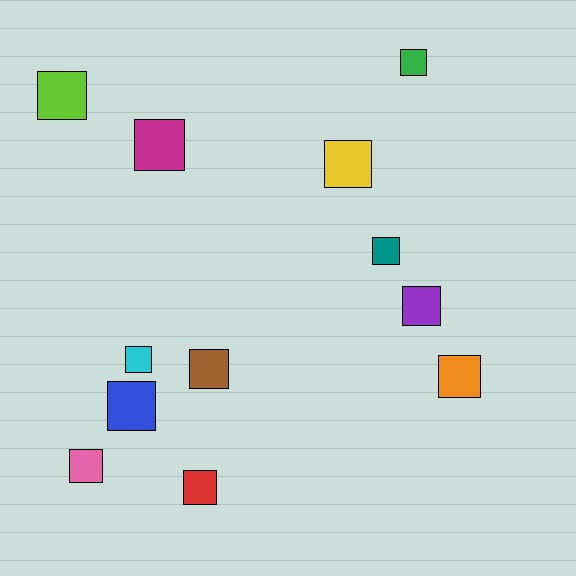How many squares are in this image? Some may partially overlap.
There are 12 squares.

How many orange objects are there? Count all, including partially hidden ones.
There is 1 orange object.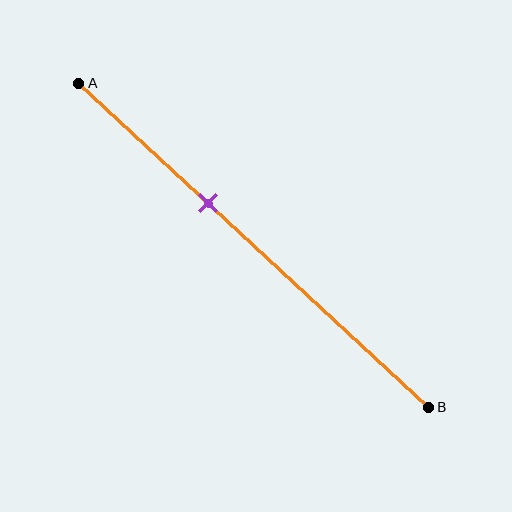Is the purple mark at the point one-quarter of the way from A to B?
No, the mark is at about 35% from A, not at the 25% one-quarter point.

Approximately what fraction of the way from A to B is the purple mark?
The purple mark is approximately 35% of the way from A to B.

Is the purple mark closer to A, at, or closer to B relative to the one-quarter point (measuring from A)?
The purple mark is closer to point B than the one-quarter point of segment AB.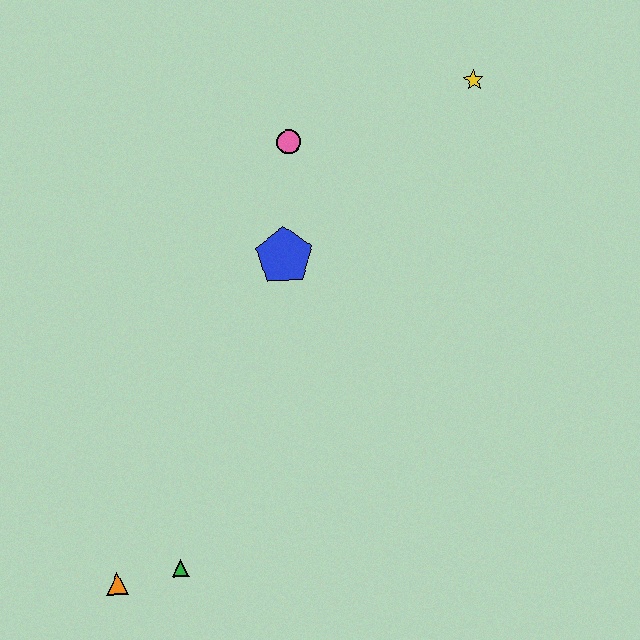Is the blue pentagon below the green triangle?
No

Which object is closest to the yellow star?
The pink circle is closest to the yellow star.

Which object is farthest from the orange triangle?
The yellow star is farthest from the orange triangle.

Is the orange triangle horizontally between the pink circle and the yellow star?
No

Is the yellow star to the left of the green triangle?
No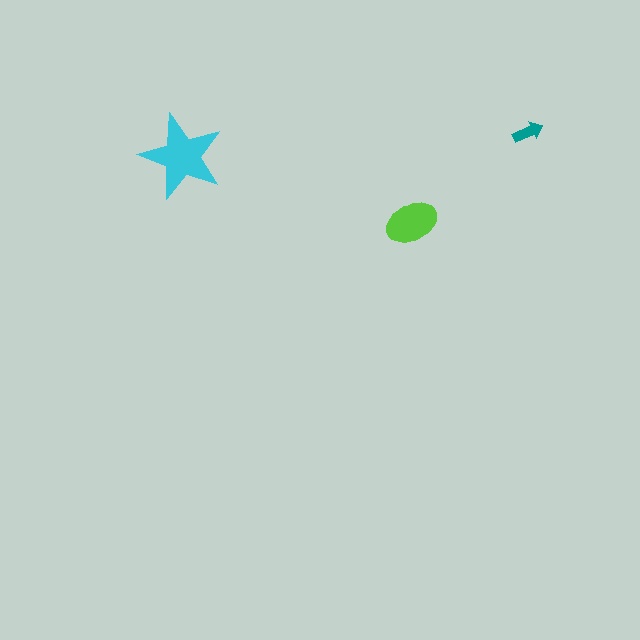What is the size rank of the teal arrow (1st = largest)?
3rd.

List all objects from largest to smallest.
The cyan star, the lime ellipse, the teal arrow.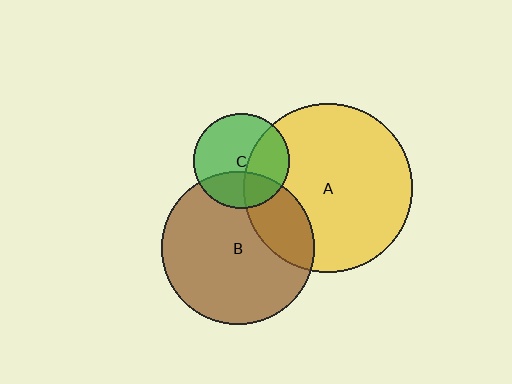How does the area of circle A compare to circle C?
Approximately 3.1 times.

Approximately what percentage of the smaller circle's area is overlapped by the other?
Approximately 25%.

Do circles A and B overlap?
Yes.